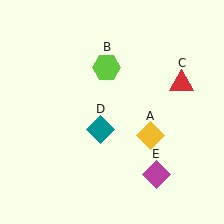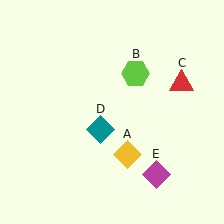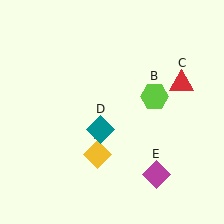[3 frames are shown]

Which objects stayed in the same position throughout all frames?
Red triangle (object C) and teal diamond (object D) and magenta diamond (object E) remained stationary.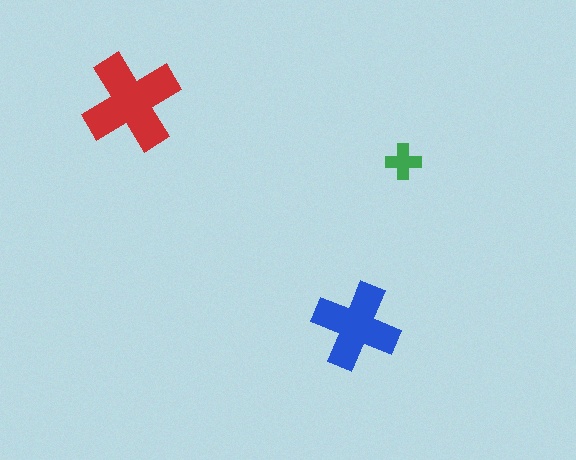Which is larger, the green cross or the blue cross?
The blue one.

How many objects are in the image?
There are 3 objects in the image.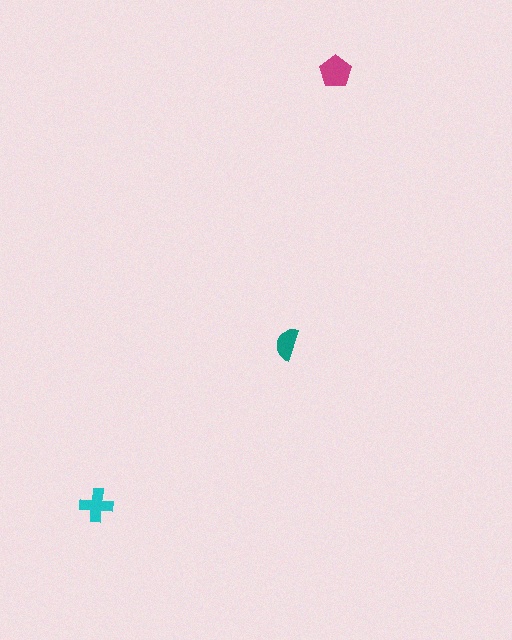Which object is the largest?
The magenta pentagon.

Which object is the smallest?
The teal semicircle.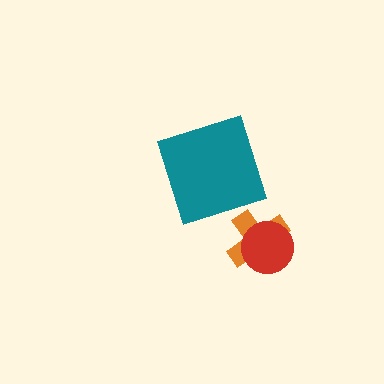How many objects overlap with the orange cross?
1 object overlaps with the orange cross.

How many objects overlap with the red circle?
1 object overlaps with the red circle.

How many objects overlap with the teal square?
0 objects overlap with the teal square.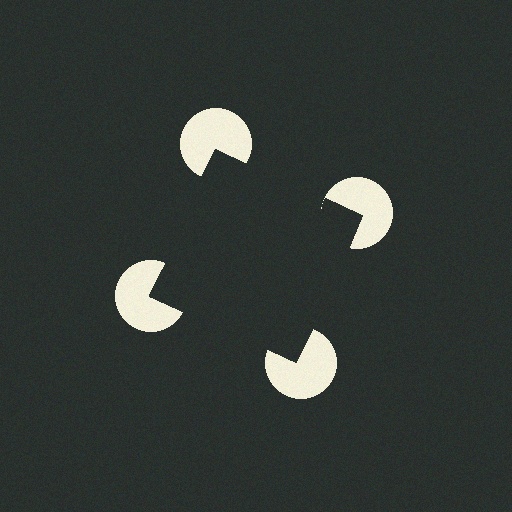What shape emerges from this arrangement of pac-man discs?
An illusory square — its edges are inferred from the aligned wedge cuts in the pac-man discs, not physically drawn.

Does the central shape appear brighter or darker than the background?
It typically appears slightly darker than the background, even though no actual brightness change is drawn.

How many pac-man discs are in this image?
There are 4 — one at each vertex of the illusory square.